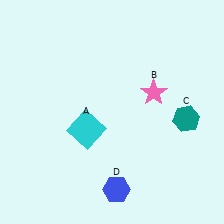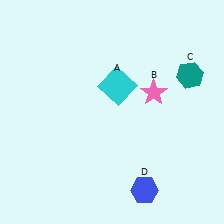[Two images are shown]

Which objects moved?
The objects that moved are: the cyan square (A), the teal hexagon (C), the blue hexagon (D).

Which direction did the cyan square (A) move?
The cyan square (A) moved up.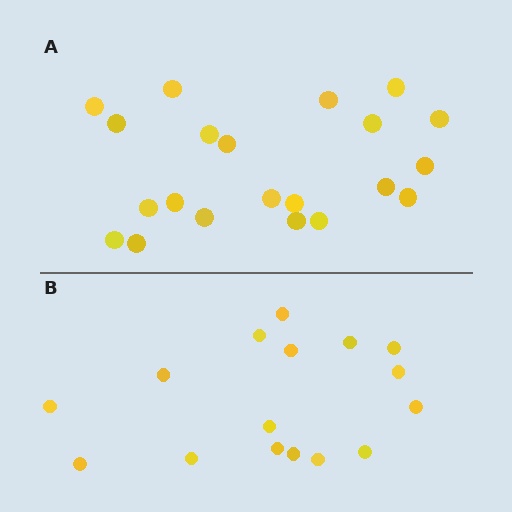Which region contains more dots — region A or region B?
Region A (the top region) has more dots.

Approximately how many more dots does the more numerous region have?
Region A has about 5 more dots than region B.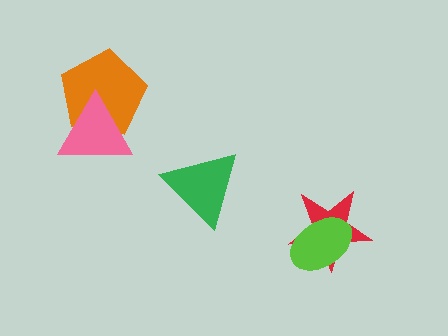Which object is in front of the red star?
The lime ellipse is in front of the red star.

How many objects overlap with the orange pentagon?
1 object overlaps with the orange pentagon.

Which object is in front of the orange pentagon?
The pink triangle is in front of the orange pentagon.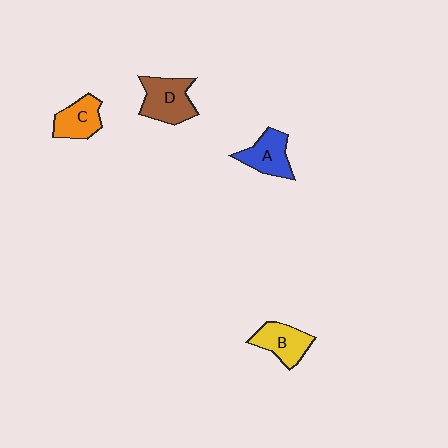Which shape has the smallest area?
Shape C (orange).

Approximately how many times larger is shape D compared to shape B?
Approximately 1.2 times.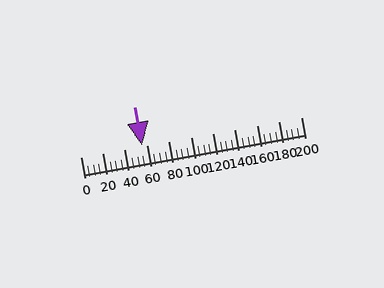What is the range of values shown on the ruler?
The ruler shows values from 0 to 200.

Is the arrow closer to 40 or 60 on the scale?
The arrow is closer to 60.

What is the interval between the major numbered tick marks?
The major tick marks are spaced 20 units apart.